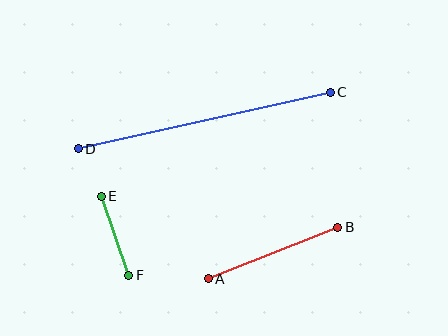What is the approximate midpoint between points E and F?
The midpoint is at approximately (115, 236) pixels.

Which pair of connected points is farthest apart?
Points C and D are farthest apart.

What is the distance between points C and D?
The distance is approximately 258 pixels.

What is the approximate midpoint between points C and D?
The midpoint is at approximately (204, 121) pixels.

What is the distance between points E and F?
The distance is approximately 83 pixels.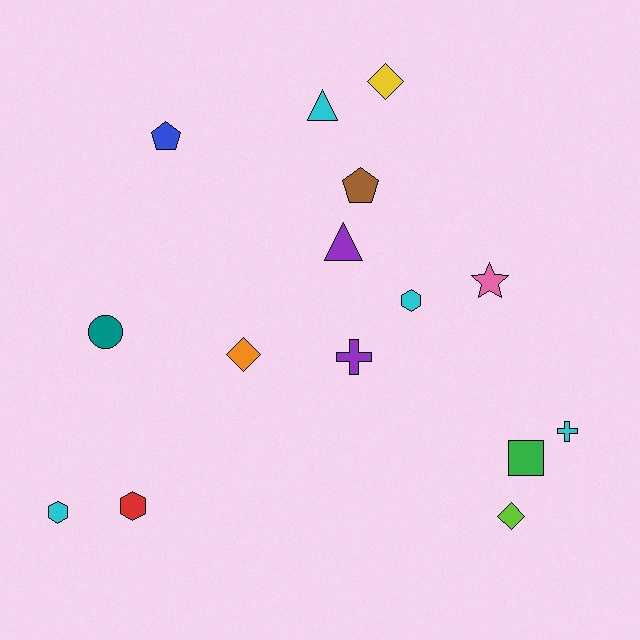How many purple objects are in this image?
There are 2 purple objects.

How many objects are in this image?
There are 15 objects.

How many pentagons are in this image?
There are 2 pentagons.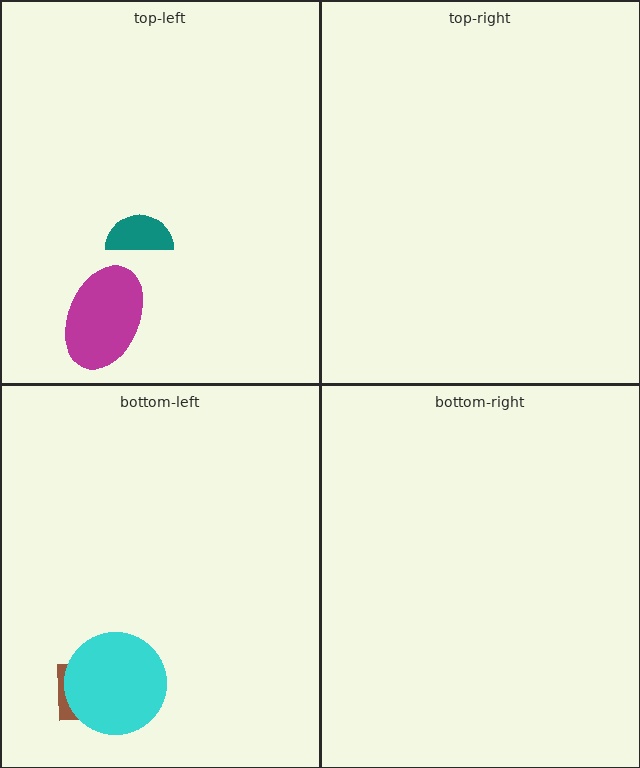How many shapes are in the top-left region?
2.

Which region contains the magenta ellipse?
The top-left region.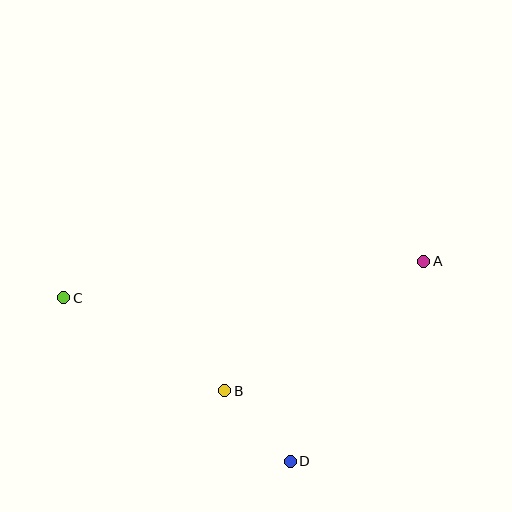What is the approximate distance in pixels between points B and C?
The distance between B and C is approximately 186 pixels.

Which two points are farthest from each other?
Points A and C are farthest from each other.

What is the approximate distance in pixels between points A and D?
The distance between A and D is approximately 240 pixels.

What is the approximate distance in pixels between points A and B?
The distance between A and B is approximately 237 pixels.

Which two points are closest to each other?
Points B and D are closest to each other.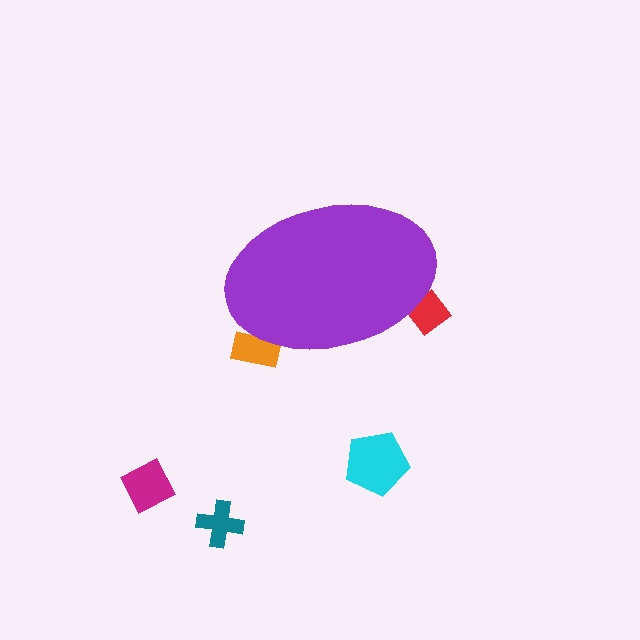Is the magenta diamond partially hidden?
No, the magenta diamond is fully visible.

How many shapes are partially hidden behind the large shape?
2 shapes are partially hidden.